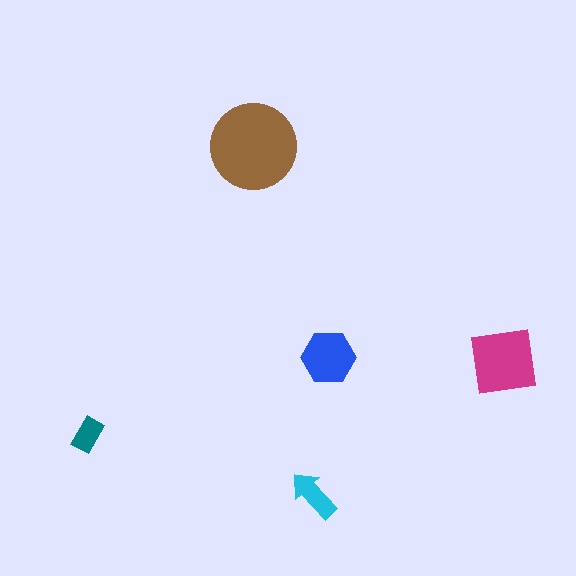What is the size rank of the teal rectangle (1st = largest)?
5th.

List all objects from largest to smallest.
The brown circle, the magenta square, the blue hexagon, the cyan arrow, the teal rectangle.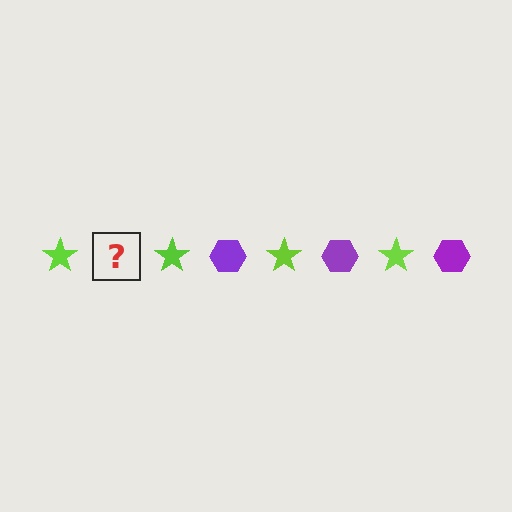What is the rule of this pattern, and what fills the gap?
The rule is that the pattern alternates between lime star and purple hexagon. The gap should be filled with a purple hexagon.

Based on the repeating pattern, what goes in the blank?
The blank should be a purple hexagon.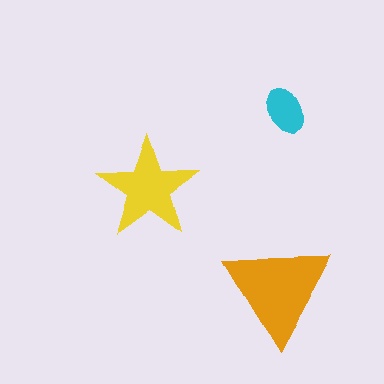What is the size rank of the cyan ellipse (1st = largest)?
3rd.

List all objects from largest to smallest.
The orange triangle, the yellow star, the cyan ellipse.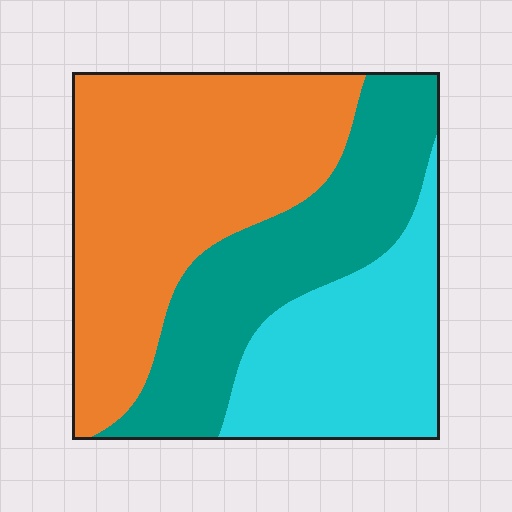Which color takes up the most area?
Orange, at roughly 45%.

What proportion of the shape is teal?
Teal covers about 30% of the shape.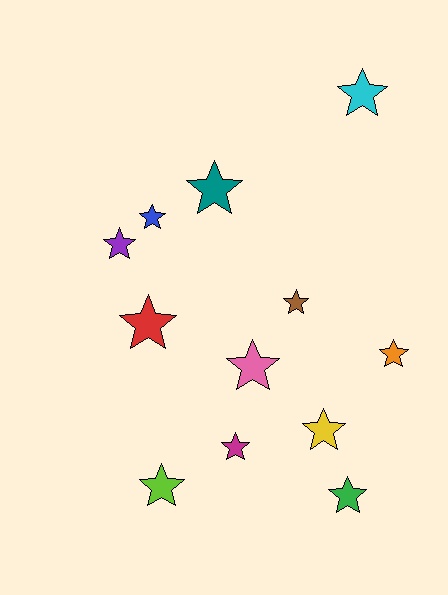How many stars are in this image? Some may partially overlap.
There are 12 stars.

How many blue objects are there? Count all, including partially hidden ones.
There is 1 blue object.